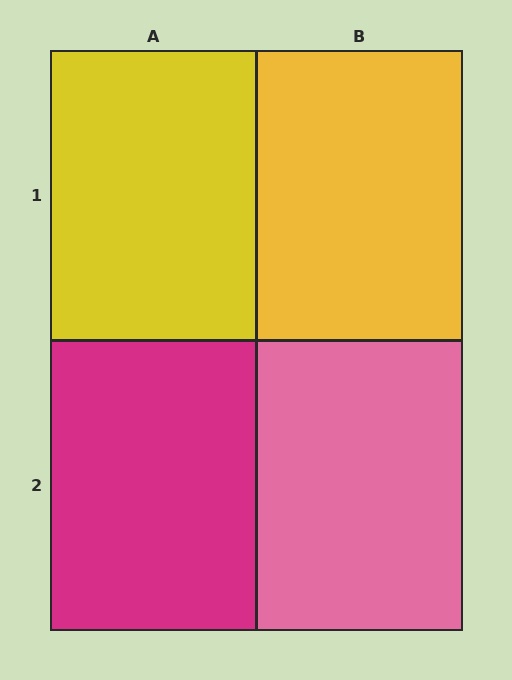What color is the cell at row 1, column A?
Yellow.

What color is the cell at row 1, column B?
Yellow.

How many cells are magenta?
1 cell is magenta.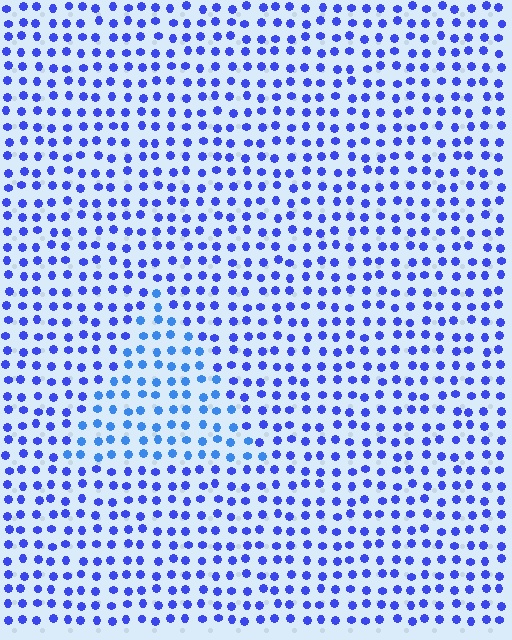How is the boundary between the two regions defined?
The boundary is defined purely by a slight shift in hue (about 22 degrees). Spacing, size, and orientation are identical on both sides.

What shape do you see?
I see a triangle.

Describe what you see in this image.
The image is filled with small blue elements in a uniform arrangement. A triangle-shaped region is visible where the elements are tinted to a slightly different hue, forming a subtle color boundary.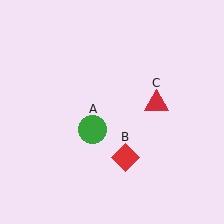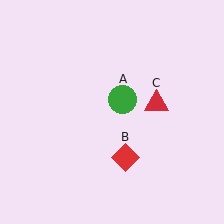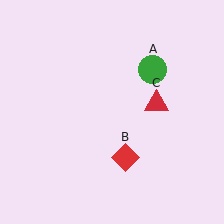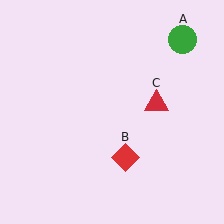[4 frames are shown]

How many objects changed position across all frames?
1 object changed position: green circle (object A).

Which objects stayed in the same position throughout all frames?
Red diamond (object B) and red triangle (object C) remained stationary.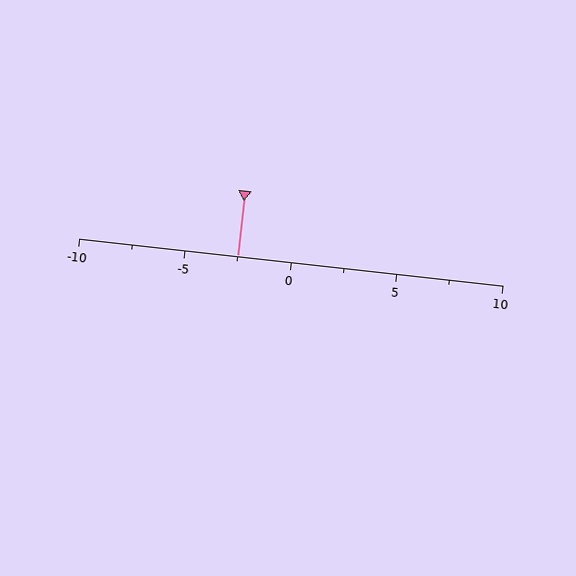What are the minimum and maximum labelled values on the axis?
The axis runs from -10 to 10.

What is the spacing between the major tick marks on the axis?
The major ticks are spaced 5 apart.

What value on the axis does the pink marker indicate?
The marker indicates approximately -2.5.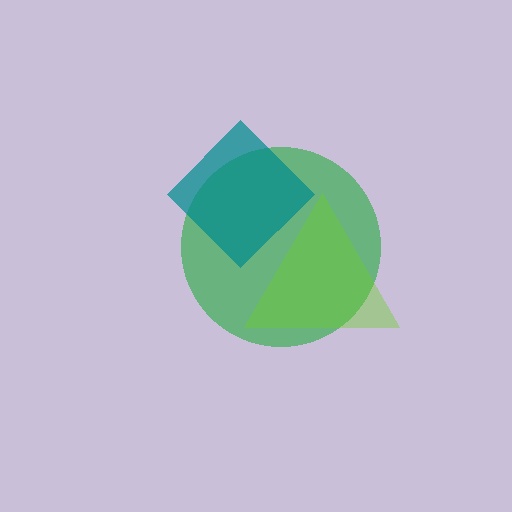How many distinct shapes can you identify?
There are 3 distinct shapes: a green circle, a lime triangle, a teal diamond.